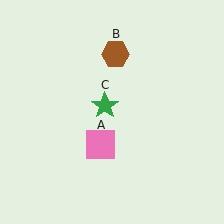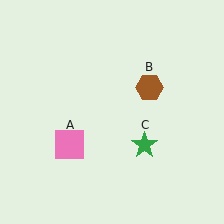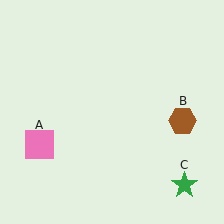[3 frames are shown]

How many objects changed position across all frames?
3 objects changed position: pink square (object A), brown hexagon (object B), green star (object C).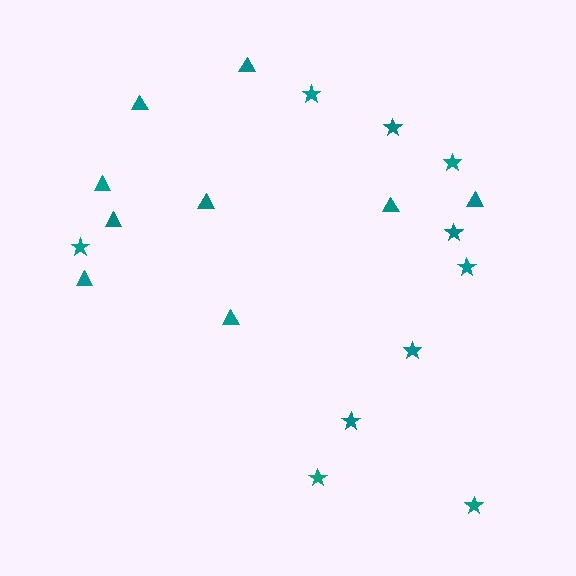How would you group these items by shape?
There are 2 groups: one group of triangles (9) and one group of stars (10).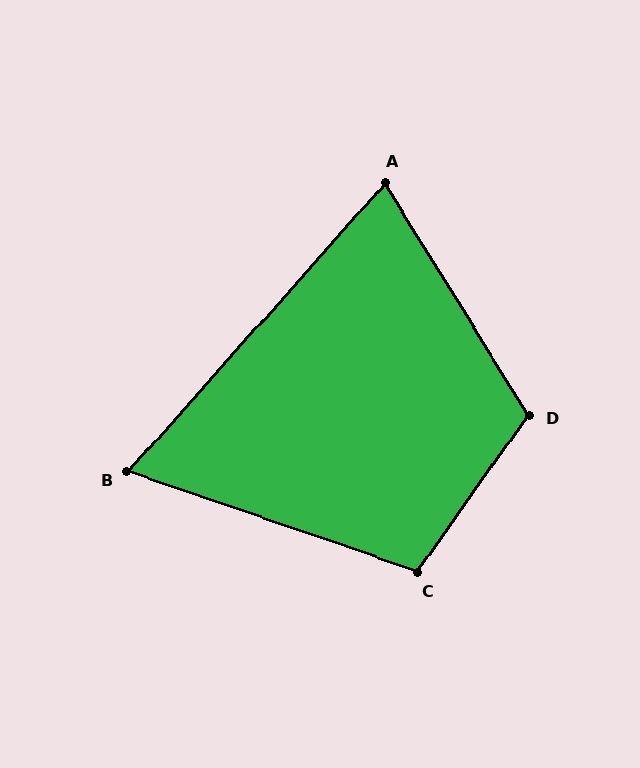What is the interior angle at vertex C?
Approximately 107 degrees (obtuse).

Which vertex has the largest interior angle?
D, at approximately 113 degrees.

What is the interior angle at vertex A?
Approximately 73 degrees (acute).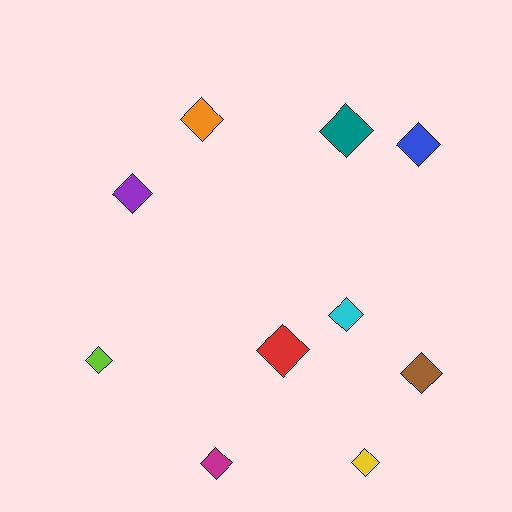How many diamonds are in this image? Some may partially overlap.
There are 10 diamonds.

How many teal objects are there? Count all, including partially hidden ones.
There is 1 teal object.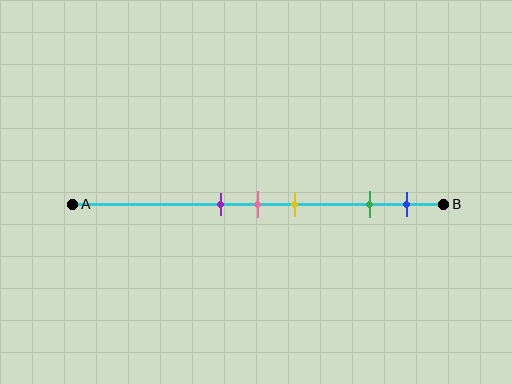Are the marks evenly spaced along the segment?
No, the marks are not evenly spaced.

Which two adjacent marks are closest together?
The purple and pink marks are the closest adjacent pair.